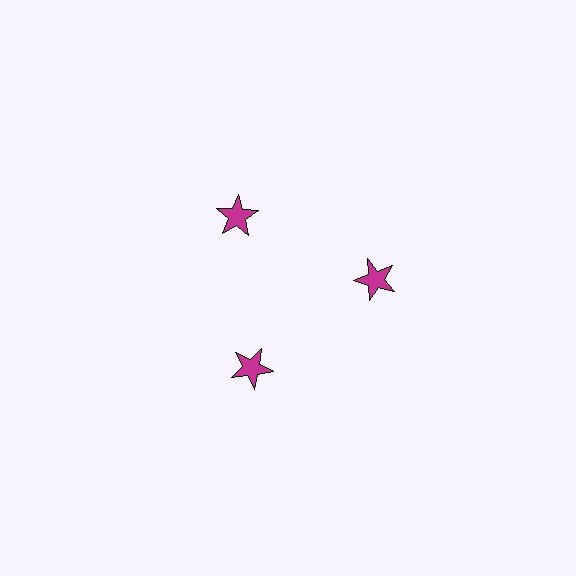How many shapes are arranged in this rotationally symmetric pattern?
There are 3 shapes, arranged in 3 groups of 1.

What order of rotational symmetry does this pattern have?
This pattern has 3-fold rotational symmetry.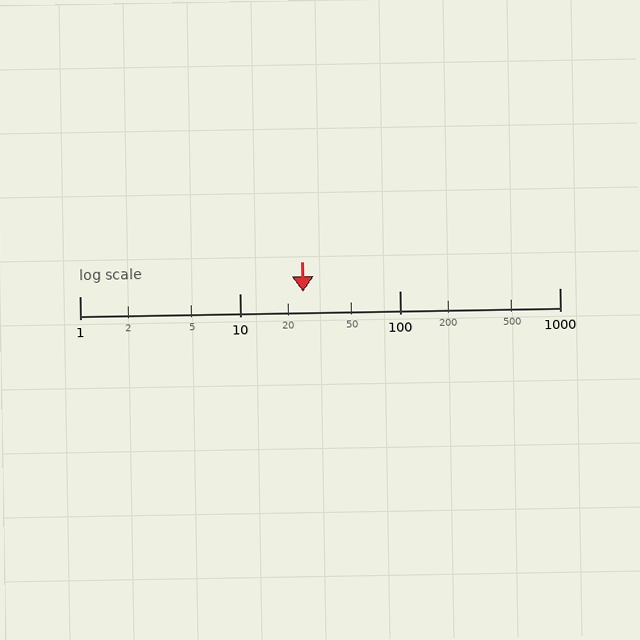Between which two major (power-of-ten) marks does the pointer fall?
The pointer is between 10 and 100.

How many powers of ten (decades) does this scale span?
The scale spans 3 decades, from 1 to 1000.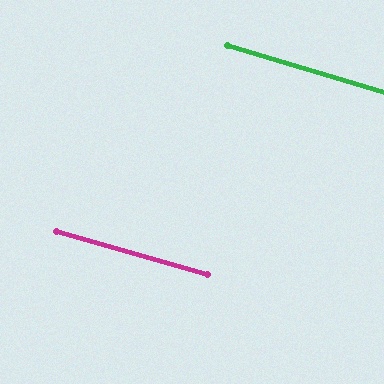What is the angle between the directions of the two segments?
Approximately 1 degree.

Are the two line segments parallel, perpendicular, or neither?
Parallel — their directions differ by only 0.6°.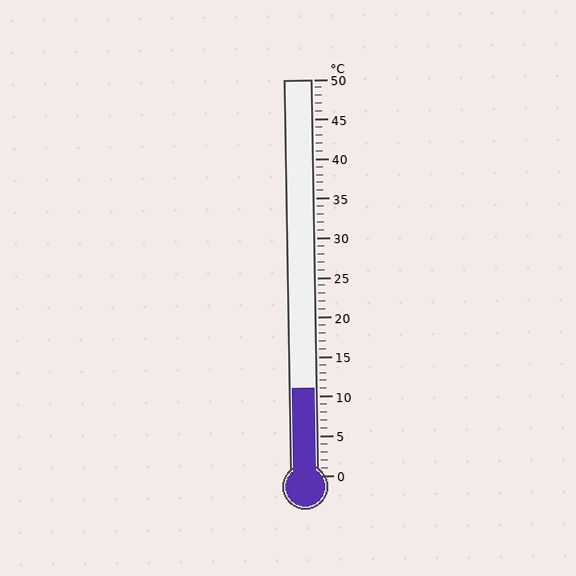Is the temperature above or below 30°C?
The temperature is below 30°C.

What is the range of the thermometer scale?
The thermometer scale ranges from 0°C to 50°C.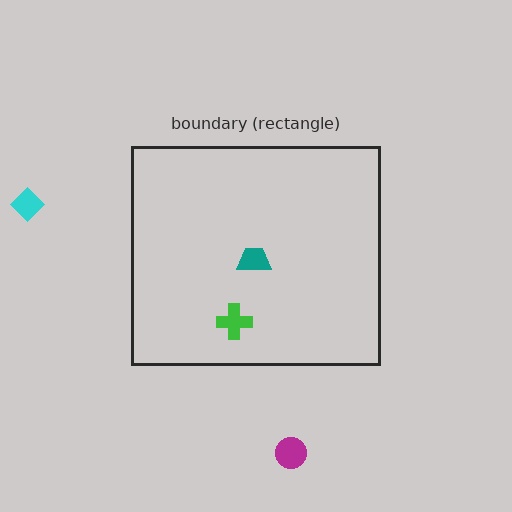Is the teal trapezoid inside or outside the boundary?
Inside.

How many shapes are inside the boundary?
2 inside, 2 outside.